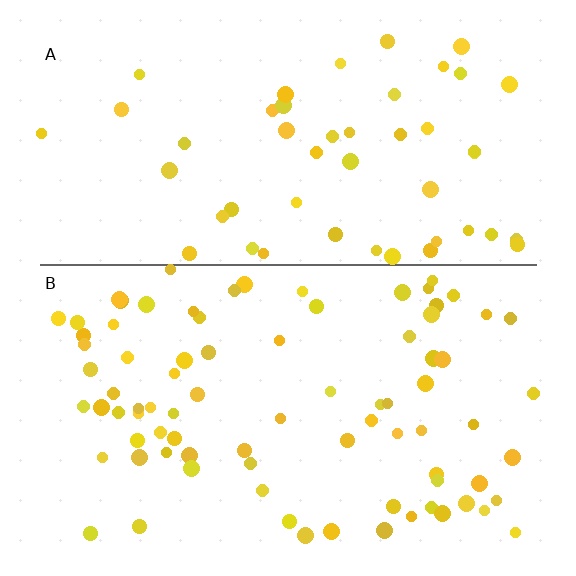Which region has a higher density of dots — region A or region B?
B (the bottom).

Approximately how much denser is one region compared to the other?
Approximately 1.7× — region B over region A.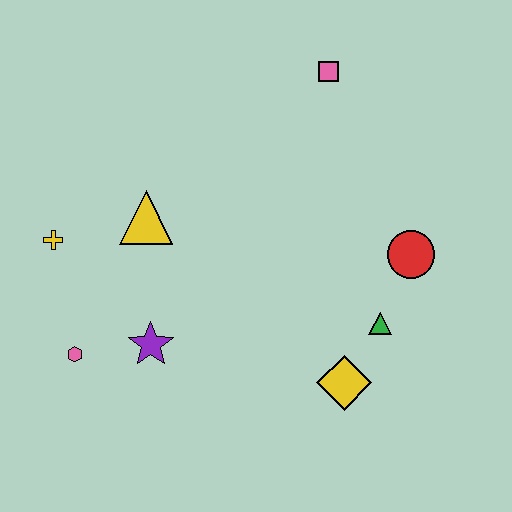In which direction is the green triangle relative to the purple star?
The green triangle is to the right of the purple star.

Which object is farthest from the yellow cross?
The red circle is farthest from the yellow cross.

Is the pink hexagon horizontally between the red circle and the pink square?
No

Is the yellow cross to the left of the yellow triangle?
Yes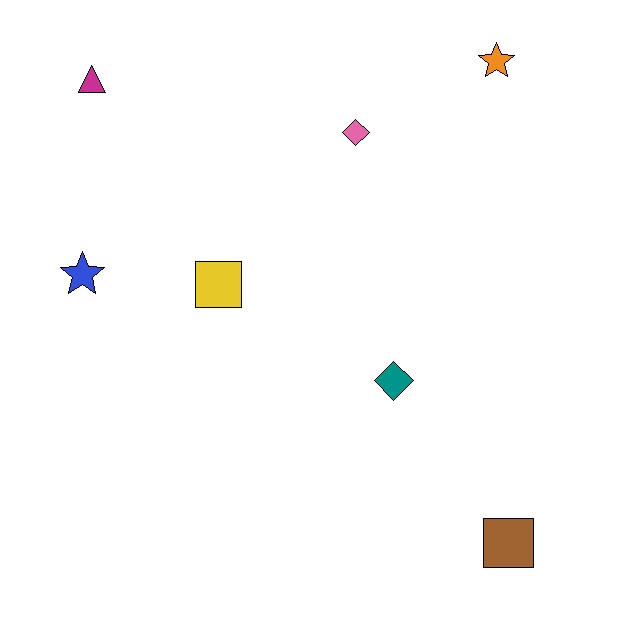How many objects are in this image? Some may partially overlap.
There are 7 objects.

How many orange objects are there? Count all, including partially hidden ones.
There is 1 orange object.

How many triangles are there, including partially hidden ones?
There is 1 triangle.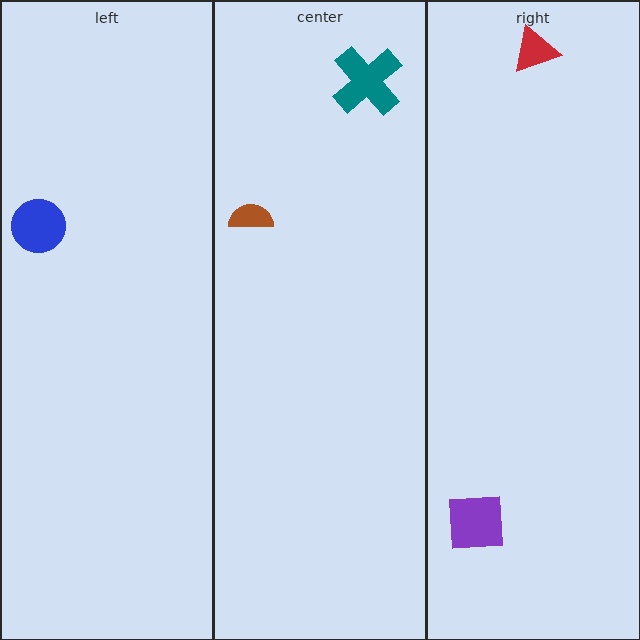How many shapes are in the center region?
2.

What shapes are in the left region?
The blue circle.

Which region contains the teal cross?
The center region.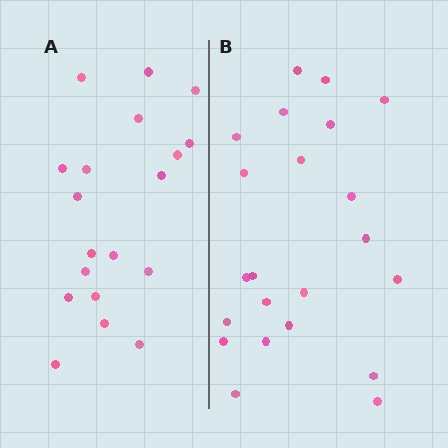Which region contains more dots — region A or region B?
Region B (the right region) has more dots.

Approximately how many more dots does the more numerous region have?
Region B has just a few more — roughly 2 or 3 more dots than region A.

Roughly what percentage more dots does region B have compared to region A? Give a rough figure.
About 15% more.